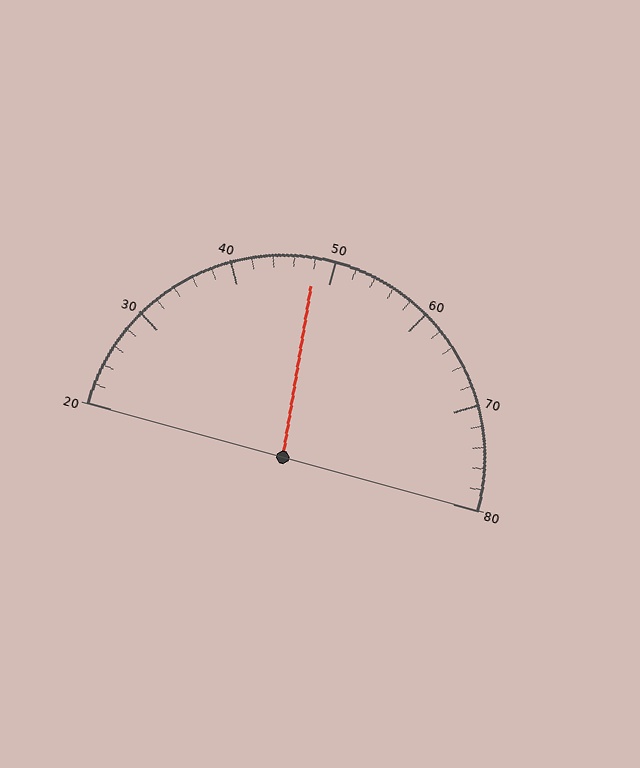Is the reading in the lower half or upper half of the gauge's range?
The reading is in the lower half of the range (20 to 80).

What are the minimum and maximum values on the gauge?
The gauge ranges from 20 to 80.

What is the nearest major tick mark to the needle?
The nearest major tick mark is 50.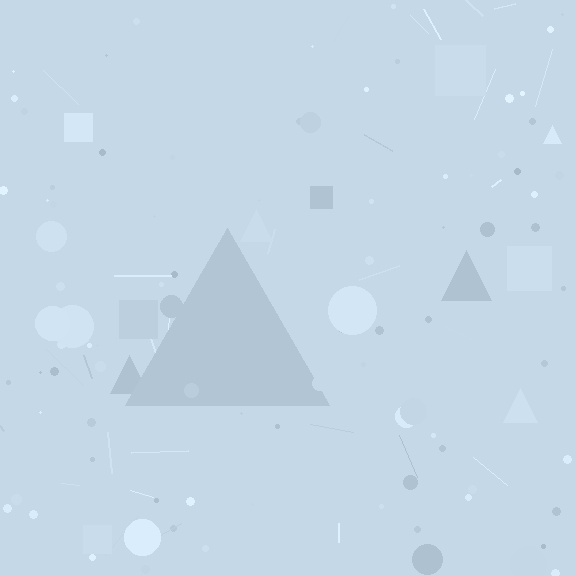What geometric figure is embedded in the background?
A triangle is embedded in the background.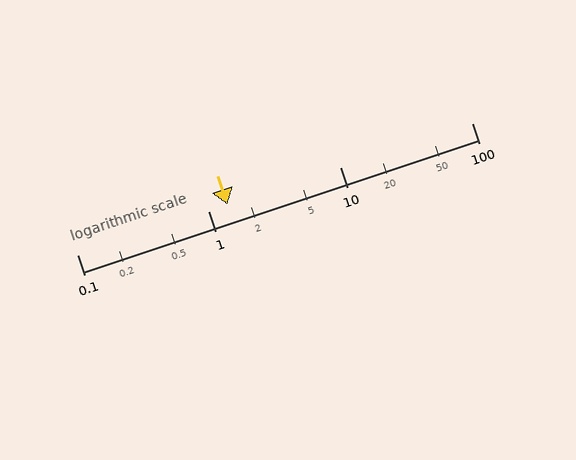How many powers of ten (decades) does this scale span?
The scale spans 3 decades, from 0.1 to 100.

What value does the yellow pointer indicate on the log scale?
The pointer indicates approximately 1.4.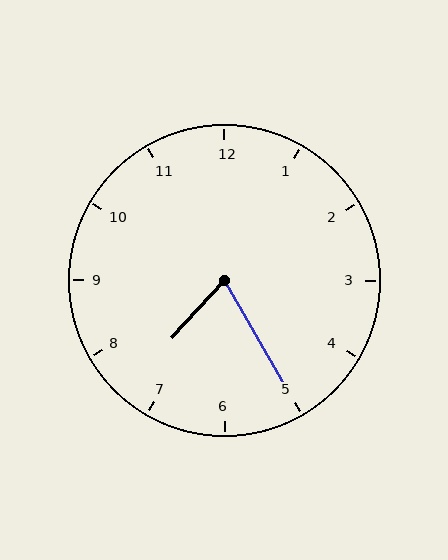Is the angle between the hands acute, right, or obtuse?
It is acute.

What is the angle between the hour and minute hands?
Approximately 72 degrees.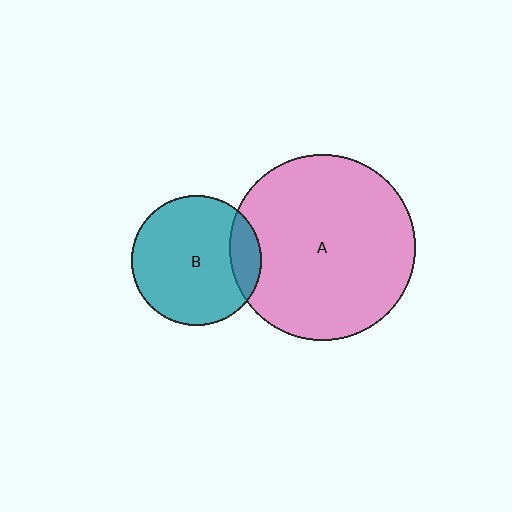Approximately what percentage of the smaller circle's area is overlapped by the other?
Approximately 15%.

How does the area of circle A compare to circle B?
Approximately 2.0 times.